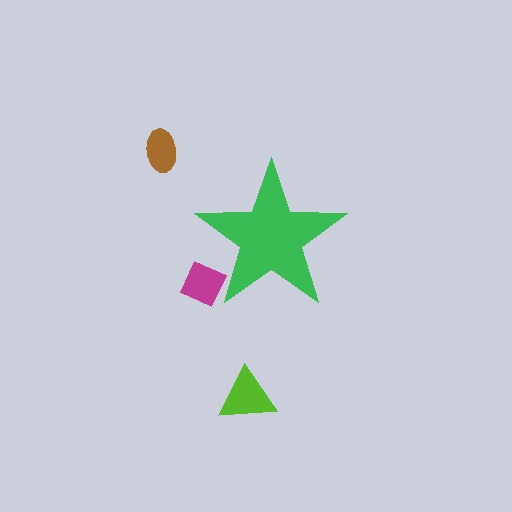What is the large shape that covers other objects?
A green star.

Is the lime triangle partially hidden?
No, the lime triangle is fully visible.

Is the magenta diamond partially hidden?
Yes, the magenta diamond is partially hidden behind the green star.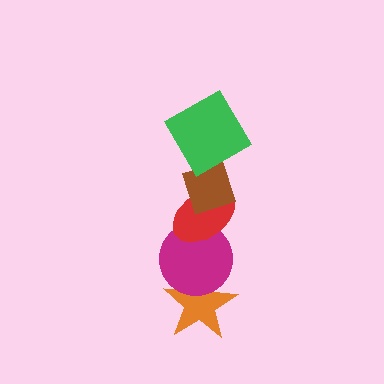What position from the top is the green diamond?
The green diamond is 1st from the top.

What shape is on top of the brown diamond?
The green diamond is on top of the brown diamond.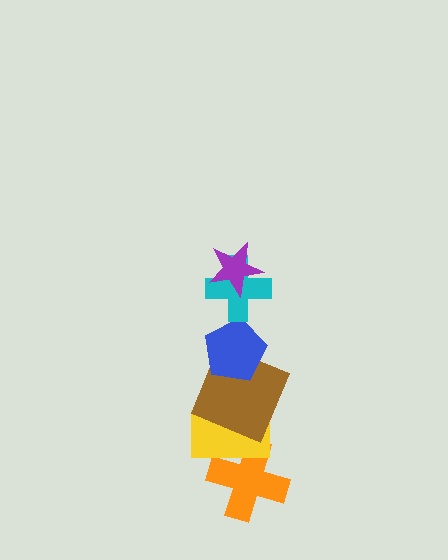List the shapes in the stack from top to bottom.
From top to bottom: the purple star, the cyan cross, the blue pentagon, the brown square, the yellow rectangle, the orange cross.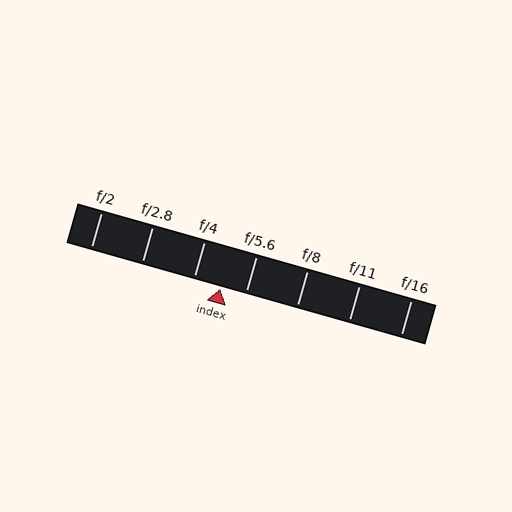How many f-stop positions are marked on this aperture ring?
There are 7 f-stop positions marked.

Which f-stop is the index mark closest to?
The index mark is closest to f/5.6.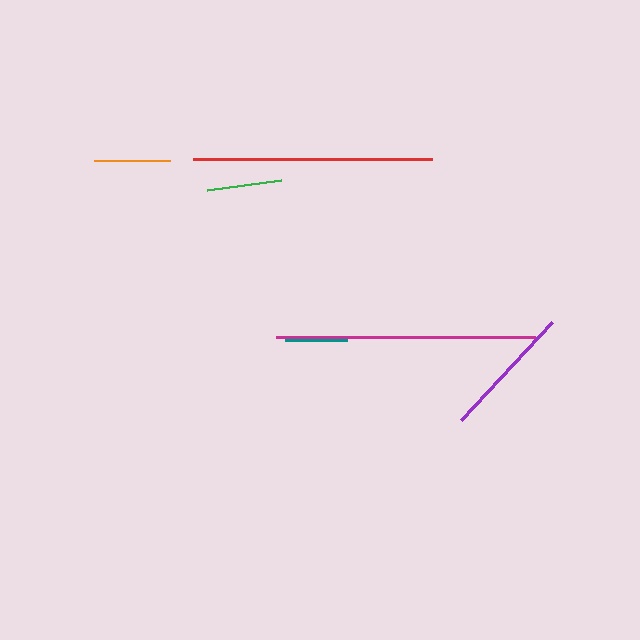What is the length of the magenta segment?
The magenta segment is approximately 259 pixels long.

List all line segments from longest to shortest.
From longest to shortest: magenta, red, purple, orange, green, teal.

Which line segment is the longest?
The magenta line is the longest at approximately 259 pixels.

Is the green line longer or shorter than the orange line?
The orange line is longer than the green line.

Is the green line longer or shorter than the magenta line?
The magenta line is longer than the green line.